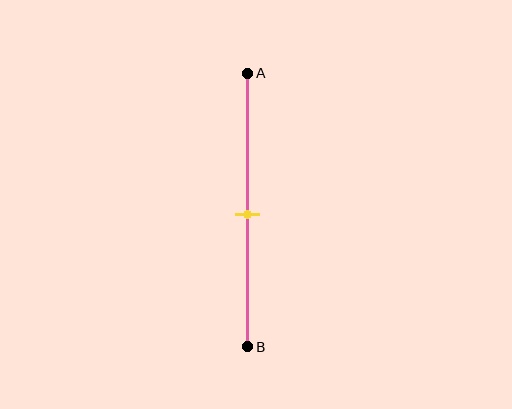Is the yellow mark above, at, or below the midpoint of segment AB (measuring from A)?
The yellow mark is approximately at the midpoint of segment AB.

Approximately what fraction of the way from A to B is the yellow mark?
The yellow mark is approximately 50% of the way from A to B.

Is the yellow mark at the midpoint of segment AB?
Yes, the mark is approximately at the midpoint.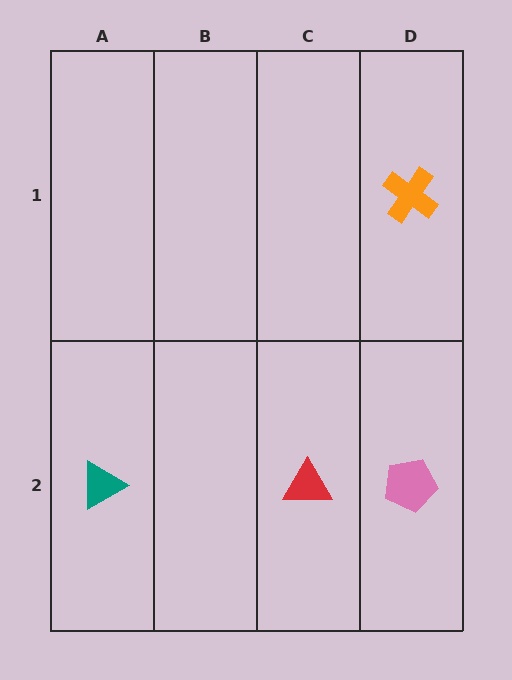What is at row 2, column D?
A pink pentagon.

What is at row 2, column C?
A red triangle.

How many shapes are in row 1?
1 shape.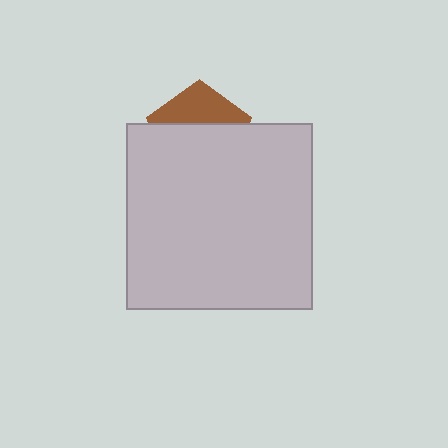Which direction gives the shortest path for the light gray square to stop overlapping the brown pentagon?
Moving down gives the shortest separation.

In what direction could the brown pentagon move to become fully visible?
The brown pentagon could move up. That would shift it out from behind the light gray square entirely.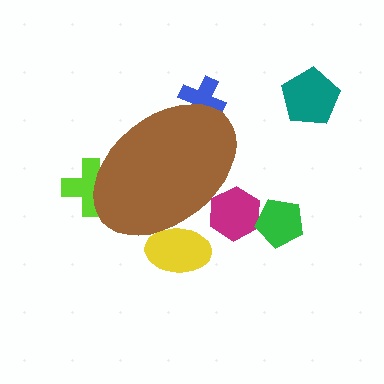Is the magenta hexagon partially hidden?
Yes, the magenta hexagon is partially hidden behind the brown ellipse.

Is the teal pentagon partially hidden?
No, the teal pentagon is fully visible.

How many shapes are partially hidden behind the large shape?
4 shapes are partially hidden.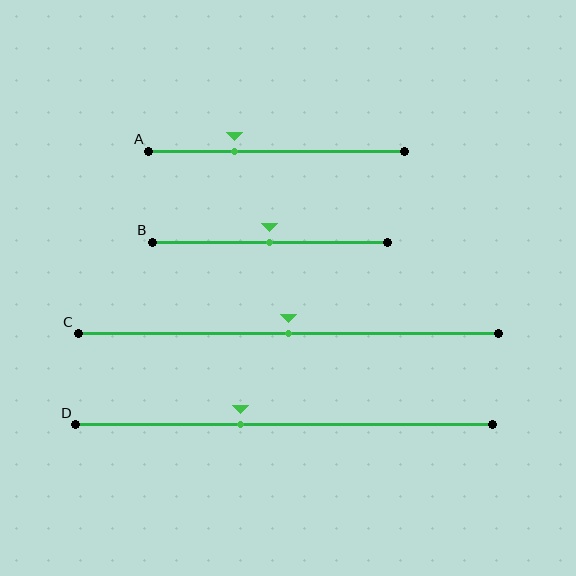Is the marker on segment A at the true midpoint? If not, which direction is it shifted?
No, the marker on segment A is shifted to the left by about 16% of the segment length.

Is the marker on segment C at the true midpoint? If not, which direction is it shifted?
Yes, the marker on segment C is at the true midpoint.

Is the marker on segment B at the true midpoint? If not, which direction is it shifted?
Yes, the marker on segment B is at the true midpoint.